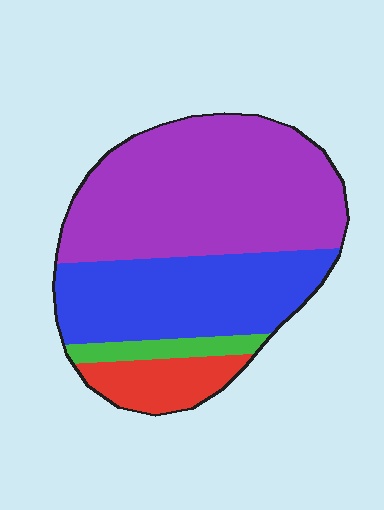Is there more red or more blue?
Blue.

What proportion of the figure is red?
Red covers around 10% of the figure.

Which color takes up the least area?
Green, at roughly 5%.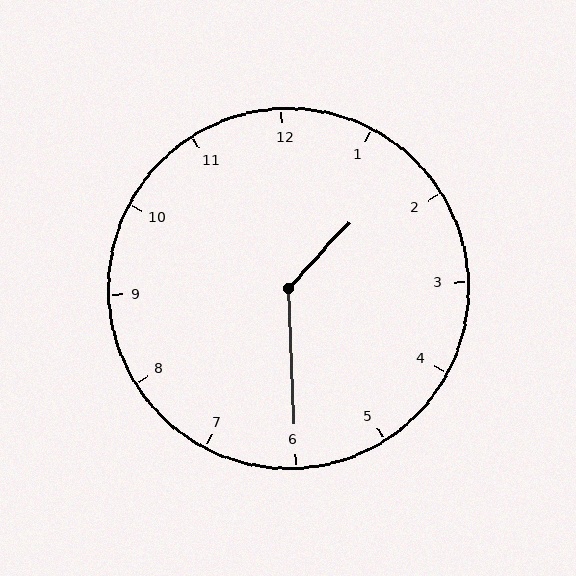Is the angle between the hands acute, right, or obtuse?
It is obtuse.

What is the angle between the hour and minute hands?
Approximately 135 degrees.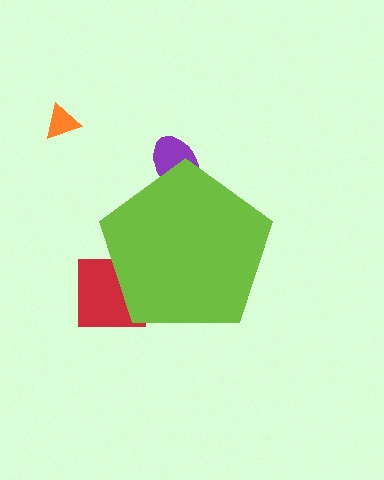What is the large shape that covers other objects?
A lime pentagon.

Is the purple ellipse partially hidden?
Yes, the purple ellipse is partially hidden behind the lime pentagon.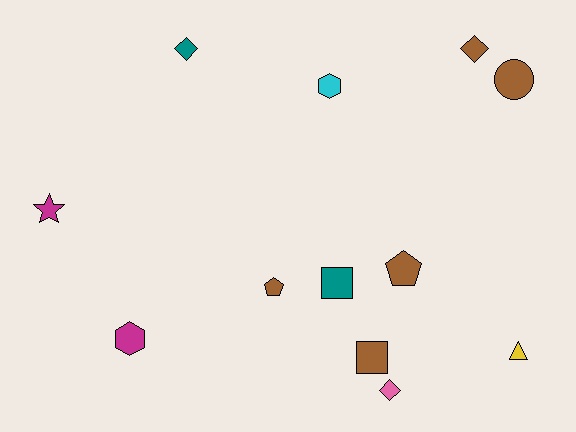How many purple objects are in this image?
There are no purple objects.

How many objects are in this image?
There are 12 objects.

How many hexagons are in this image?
There are 2 hexagons.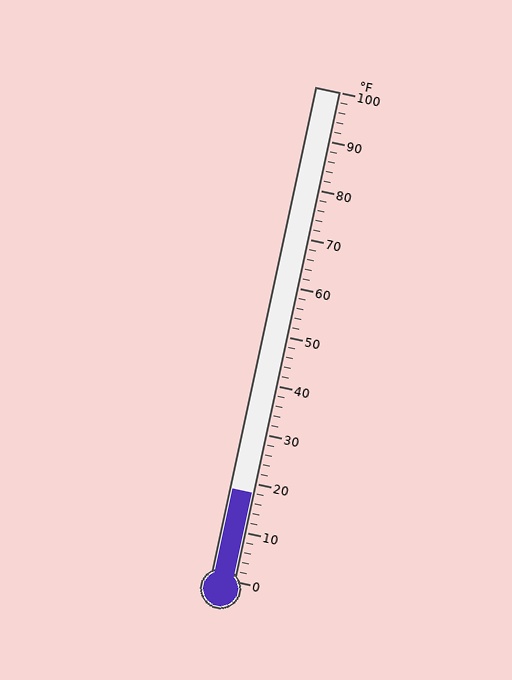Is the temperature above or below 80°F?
The temperature is below 80°F.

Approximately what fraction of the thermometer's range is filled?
The thermometer is filled to approximately 20% of its range.